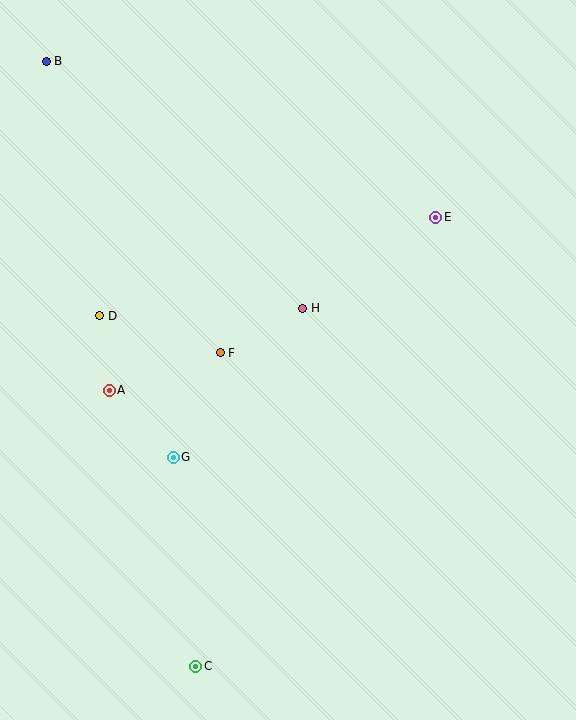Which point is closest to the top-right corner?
Point E is closest to the top-right corner.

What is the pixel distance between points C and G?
The distance between C and G is 210 pixels.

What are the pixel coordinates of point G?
Point G is at (173, 457).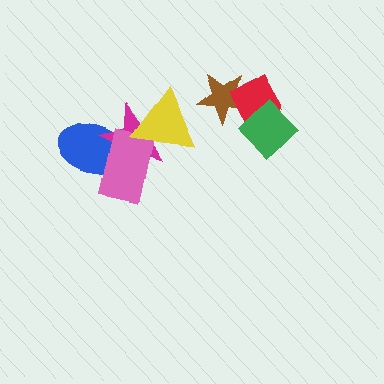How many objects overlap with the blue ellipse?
2 objects overlap with the blue ellipse.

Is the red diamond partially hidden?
Yes, it is partially covered by another shape.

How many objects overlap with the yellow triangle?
2 objects overlap with the yellow triangle.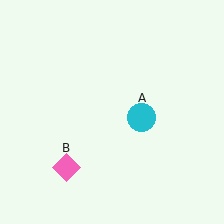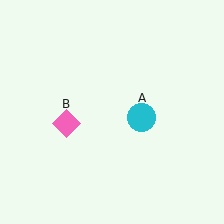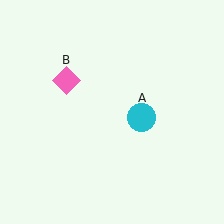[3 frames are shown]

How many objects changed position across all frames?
1 object changed position: pink diamond (object B).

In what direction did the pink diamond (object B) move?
The pink diamond (object B) moved up.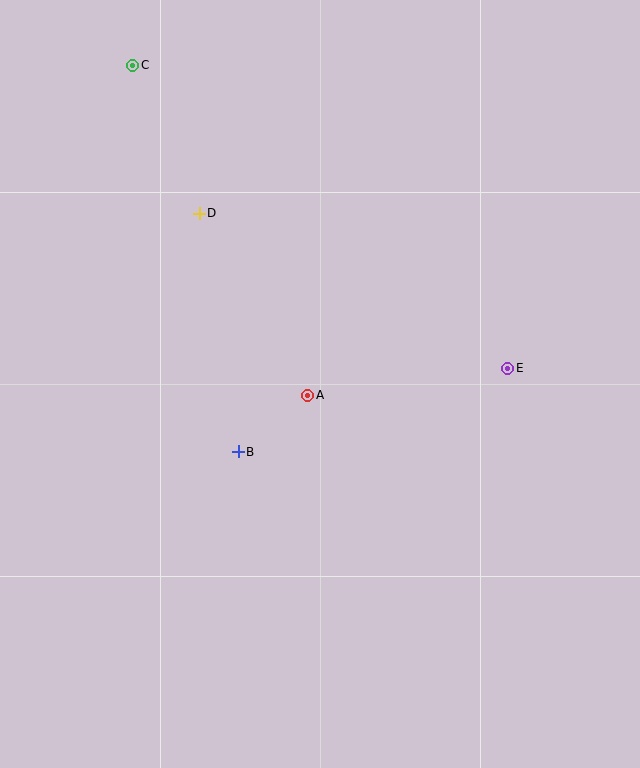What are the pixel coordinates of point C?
Point C is at (133, 65).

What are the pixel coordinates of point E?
Point E is at (508, 368).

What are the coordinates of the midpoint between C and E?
The midpoint between C and E is at (320, 217).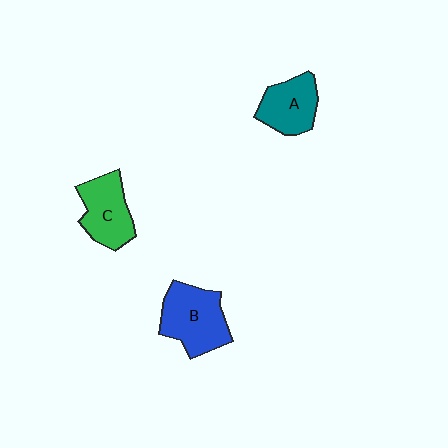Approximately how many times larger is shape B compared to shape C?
Approximately 1.2 times.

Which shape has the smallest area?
Shape A (teal).